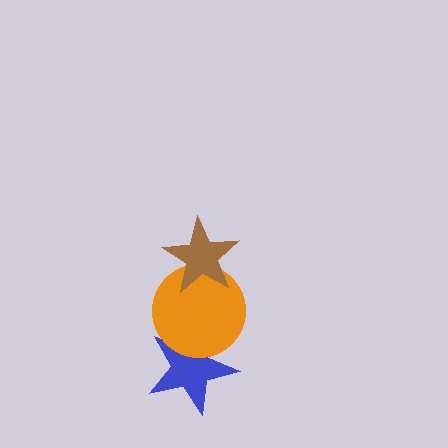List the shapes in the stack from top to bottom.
From top to bottom: the brown star, the orange circle, the blue star.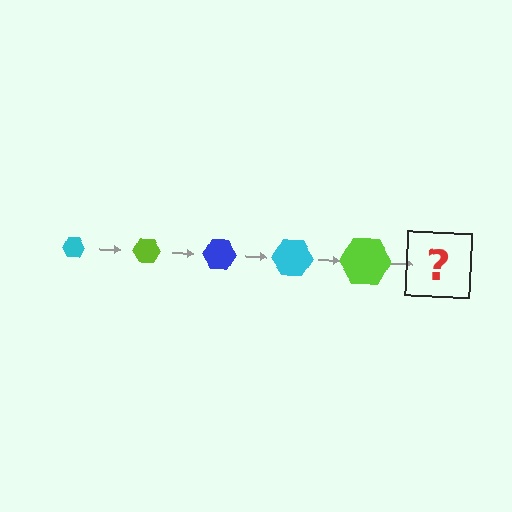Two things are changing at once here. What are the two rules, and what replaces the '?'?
The two rules are that the hexagon grows larger each step and the color cycles through cyan, lime, and blue. The '?' should be a blue hexagon, larger than the previous one.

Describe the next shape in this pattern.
It should be a blue hexagon, larger than the previous one.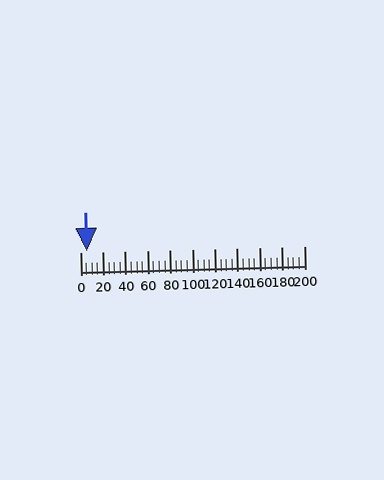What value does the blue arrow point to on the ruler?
The blue arrow points to approximately 5.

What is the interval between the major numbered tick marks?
The major tick marks are spaced 20 units apart.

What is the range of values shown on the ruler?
The ruler shows values from 0 to 200.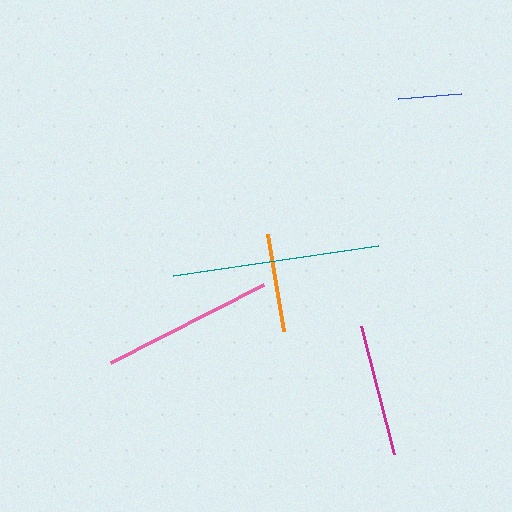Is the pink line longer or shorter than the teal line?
The teal line is longer than the pink line.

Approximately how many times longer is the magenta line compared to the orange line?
The magenta line is approximately 1.4 times the length of the orange line.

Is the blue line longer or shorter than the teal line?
The teal line is longer than the blue line.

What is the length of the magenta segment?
The magenta segment is approximately 133 pixels long.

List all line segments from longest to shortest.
From longest to shortest: teal, pink, magenta, orange, blue.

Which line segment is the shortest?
The blue line is the shortest at approximately 64 pixels.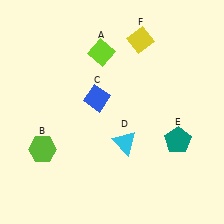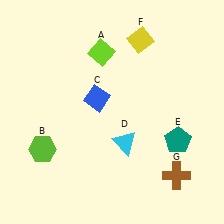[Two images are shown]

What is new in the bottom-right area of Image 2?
A brown cross (G) was added in the bottom-right area of Image 2.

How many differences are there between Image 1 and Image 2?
There is 1 difference between the two images.